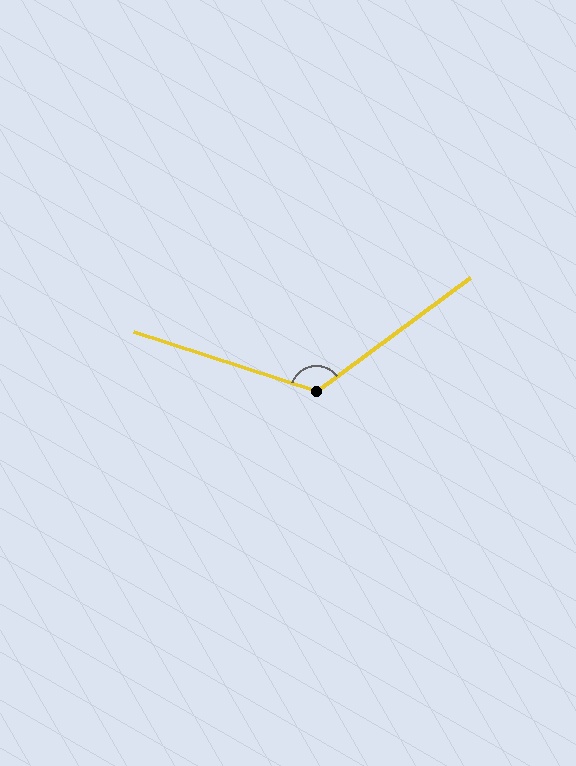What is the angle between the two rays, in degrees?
Approximately 126 degrees.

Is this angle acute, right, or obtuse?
It is obtuse.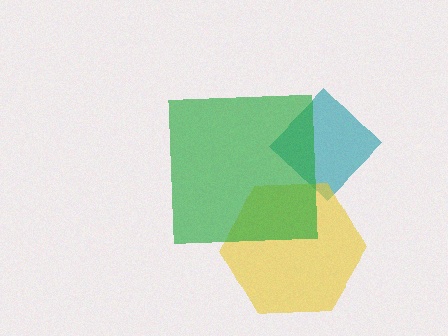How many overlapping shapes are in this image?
There are 3 overlapping shapes in the image.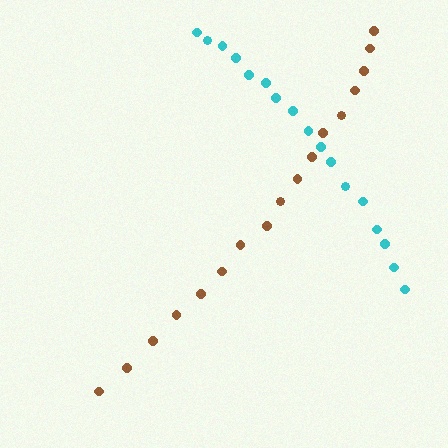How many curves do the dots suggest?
There are 2 distinct paths.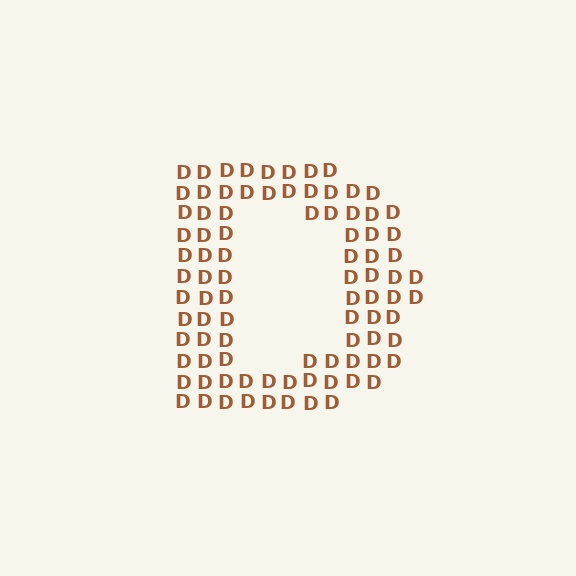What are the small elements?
The small elements are letter D's.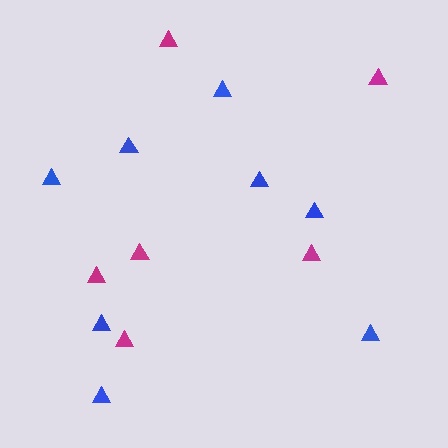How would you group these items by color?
There are 2 groups: one group of blue triangles (8) and one group of magenta triangles (6).